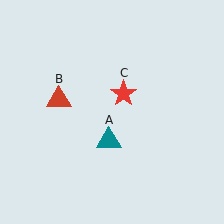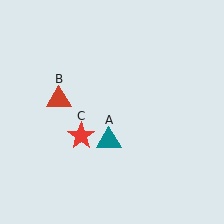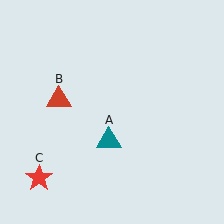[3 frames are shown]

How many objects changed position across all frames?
1 object changed position: red star (object C).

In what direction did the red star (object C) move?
The red star (object C) moved down and to the left.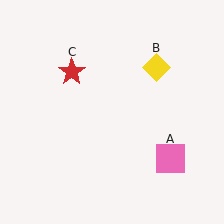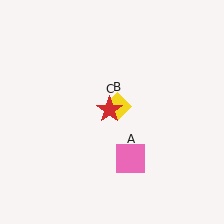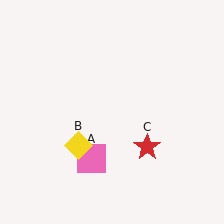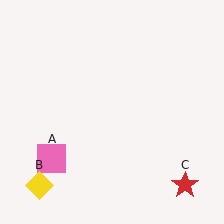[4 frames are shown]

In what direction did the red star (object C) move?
The red star (object C) moved down and to the right.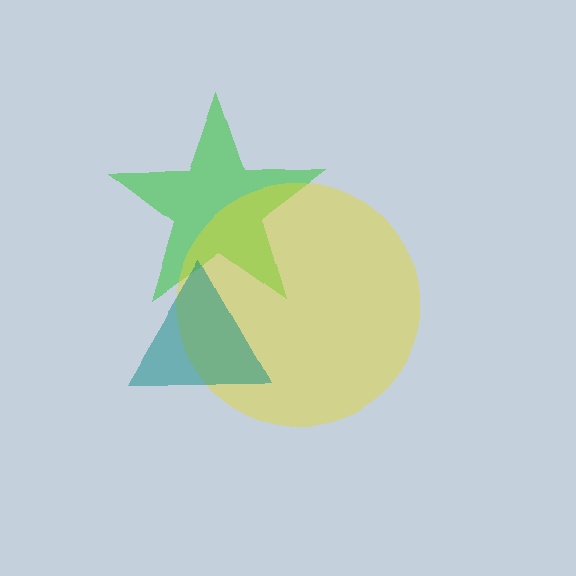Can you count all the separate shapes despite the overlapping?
Yes, there are 3 separate shapes.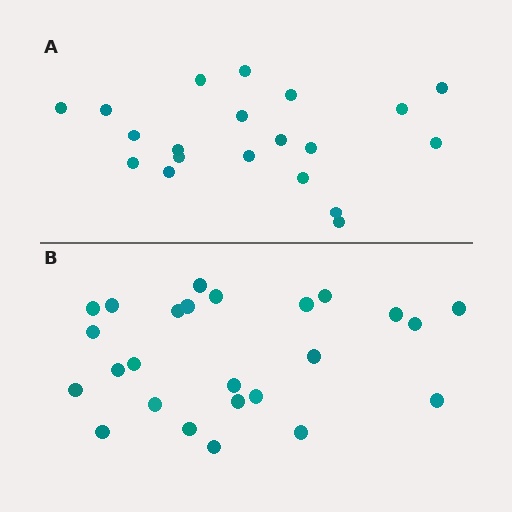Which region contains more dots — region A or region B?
Region B (the bottom region) has more dots.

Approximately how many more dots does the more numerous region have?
Region B has about 5 more dots than region A.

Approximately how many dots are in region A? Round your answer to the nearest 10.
About 20 dots.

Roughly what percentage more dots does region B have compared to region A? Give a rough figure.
About 25% more.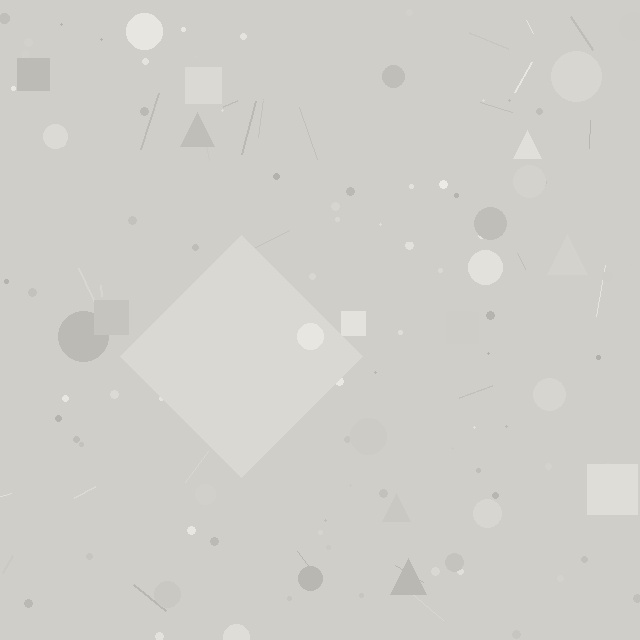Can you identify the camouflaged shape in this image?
The camouflaged shape is a diamond.